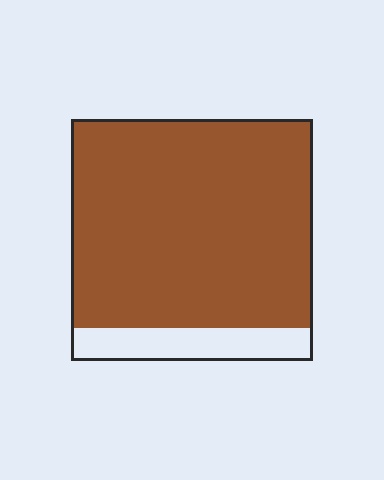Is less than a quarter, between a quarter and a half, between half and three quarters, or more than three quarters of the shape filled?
More than three quarters.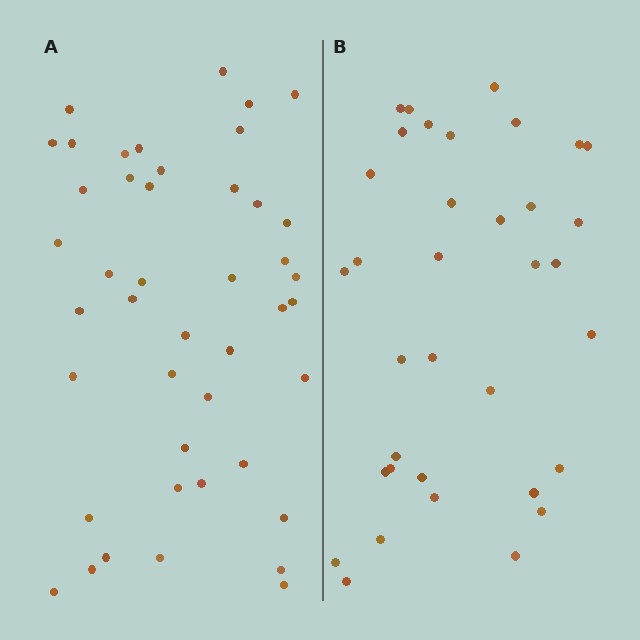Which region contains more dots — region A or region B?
Region A (the left region) has more dots.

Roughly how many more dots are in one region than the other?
Region A has roughly 8 or so more dots than region B.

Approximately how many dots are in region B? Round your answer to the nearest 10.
About 40 dots. (The exact count is 35, which rounds to 40.)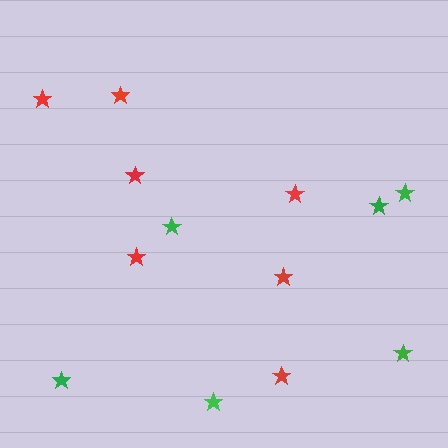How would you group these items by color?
There are 2 groups: one group of green stars (6) and one group of red stars (7).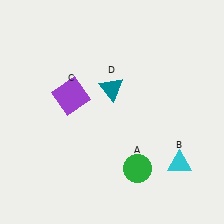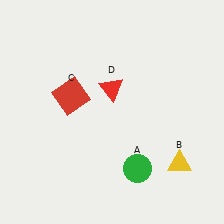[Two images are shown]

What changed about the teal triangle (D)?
In Image 1, D is teal. In Image 2, it changed to red.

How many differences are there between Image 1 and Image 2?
There are 3 differences between the two images.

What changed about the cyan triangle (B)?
In Image 1, B is cyan. In Image 2, it changed to yellow.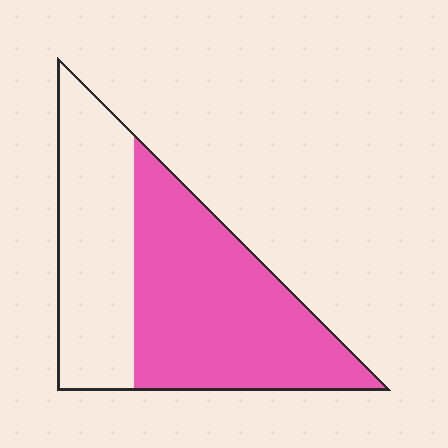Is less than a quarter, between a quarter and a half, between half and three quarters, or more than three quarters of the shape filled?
Between half and three quarters.